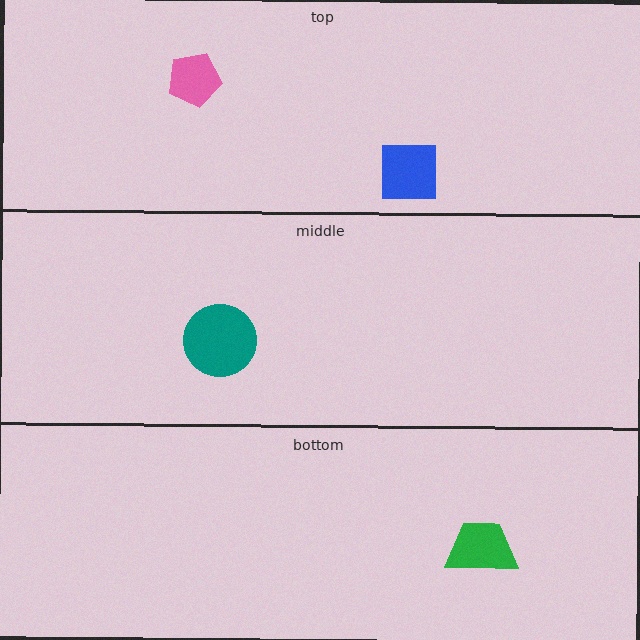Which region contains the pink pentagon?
The top region.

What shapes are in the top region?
The blue square, the pink pentagon.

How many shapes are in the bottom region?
1.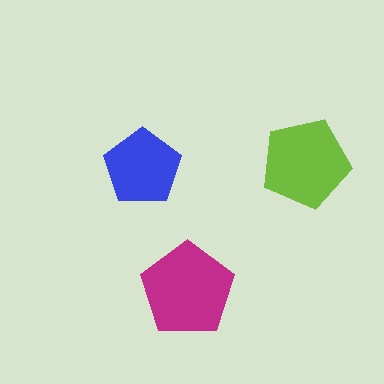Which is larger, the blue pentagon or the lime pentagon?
The lime one.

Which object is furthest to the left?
The blue pentagon is leftmost.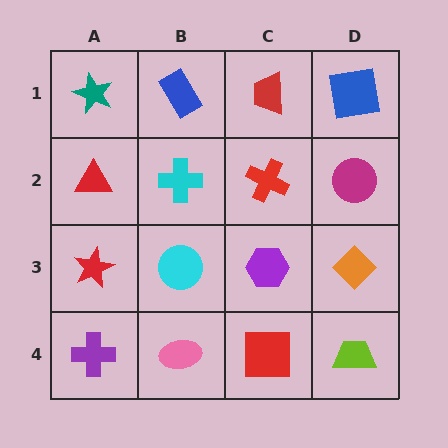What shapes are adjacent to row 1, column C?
A red cross (row 2, column C), a blue rectangle (row 1, column B), a blue square (row 1, column D).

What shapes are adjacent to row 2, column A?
A teal star (row 1, column A), a red star (row 3, column A), a cyan cross (row 2, column B).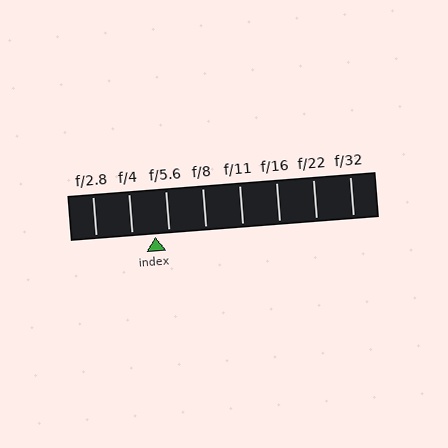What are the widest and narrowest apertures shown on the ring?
The widest aperture shown is f/2.8 and the narrowest is f/32.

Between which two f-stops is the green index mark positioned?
The index mark is between f/4 and f/5.6.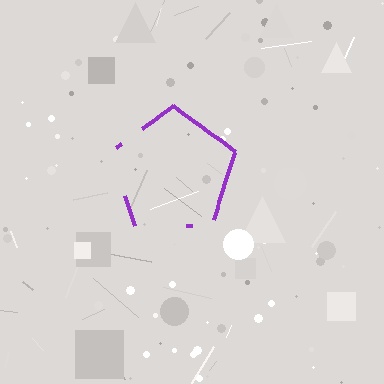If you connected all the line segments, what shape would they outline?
They would outline a pentagon.